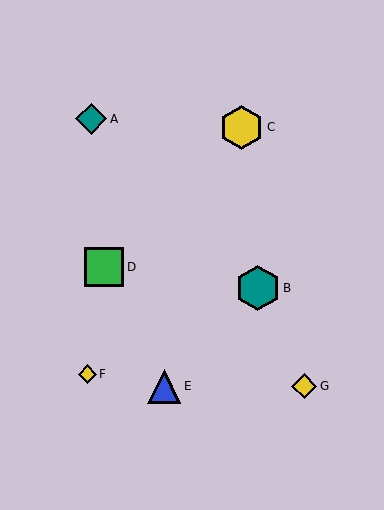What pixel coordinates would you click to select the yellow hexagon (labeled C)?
Click at (242, 127) to select the yellow hexagon C.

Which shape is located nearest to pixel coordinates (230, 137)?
The yellow hexagon (labeled C) at (242, 127) is nearest to that location.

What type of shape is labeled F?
Shape F is a yellow diamond.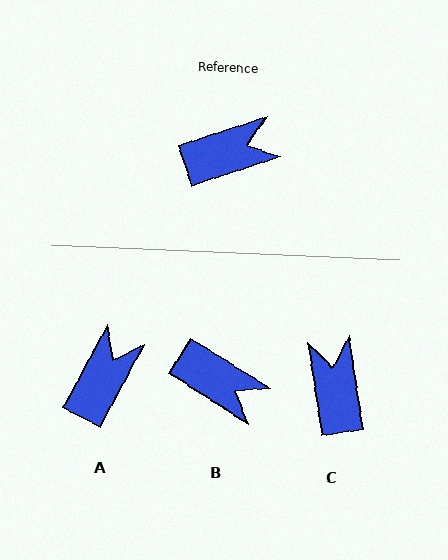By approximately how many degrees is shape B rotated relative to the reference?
Approximately 50 degrees clockwise.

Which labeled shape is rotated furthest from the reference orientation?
C, about 81 degrees away.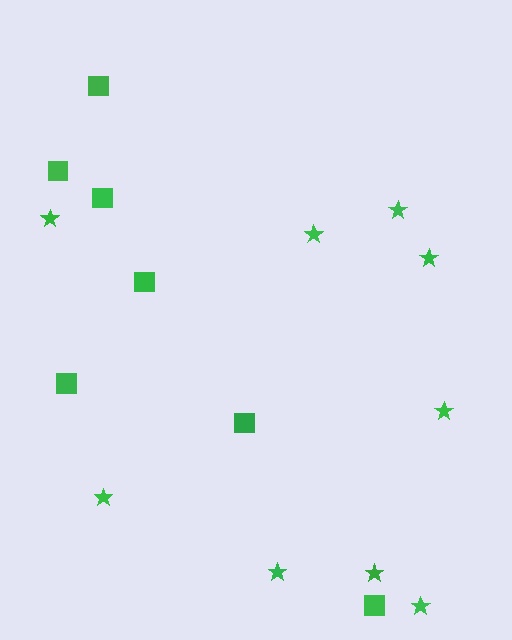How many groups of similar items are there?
There are 2 groups: one group of stars (9) and one group of squares (7).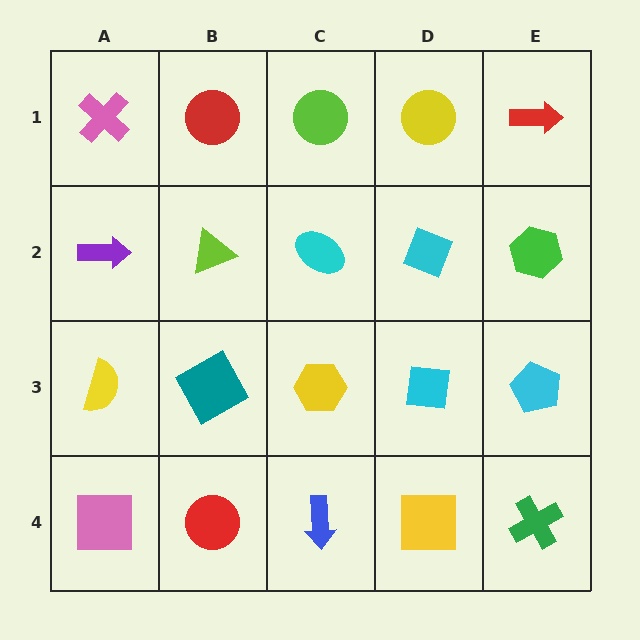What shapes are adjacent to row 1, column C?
A cyan ellipse (row 2, column C), a red circle (row 1, column B), a yellow circle (row 1, column D).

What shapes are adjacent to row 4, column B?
A teal square (row 3, column B), a pink square (row 4, column A), a blue arrow (row 4, column C).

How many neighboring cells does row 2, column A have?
3.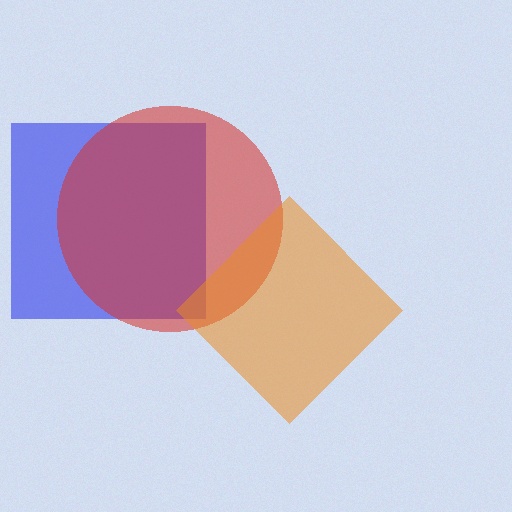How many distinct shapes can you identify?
There are 3 distinct shapes: a blue square, a red circle, an orange diamond.